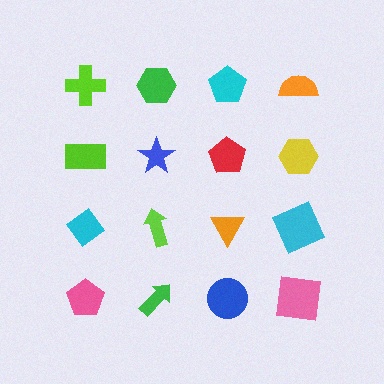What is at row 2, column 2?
A blue star.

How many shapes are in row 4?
4 shapes.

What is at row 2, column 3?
A red pentagon.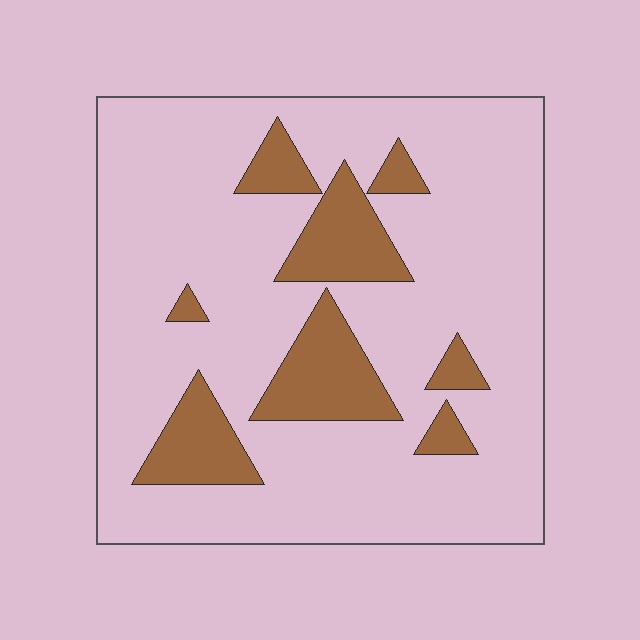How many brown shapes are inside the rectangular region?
8.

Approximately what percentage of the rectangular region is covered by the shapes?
Approximately 20%.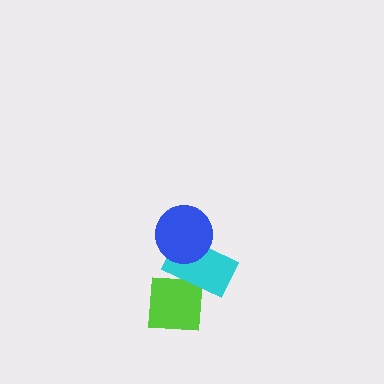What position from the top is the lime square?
The lime square is 3rd from the top.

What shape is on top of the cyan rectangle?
The blue circle is on top of the cyan rectangle.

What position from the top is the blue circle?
The blue circle is 1st from the top.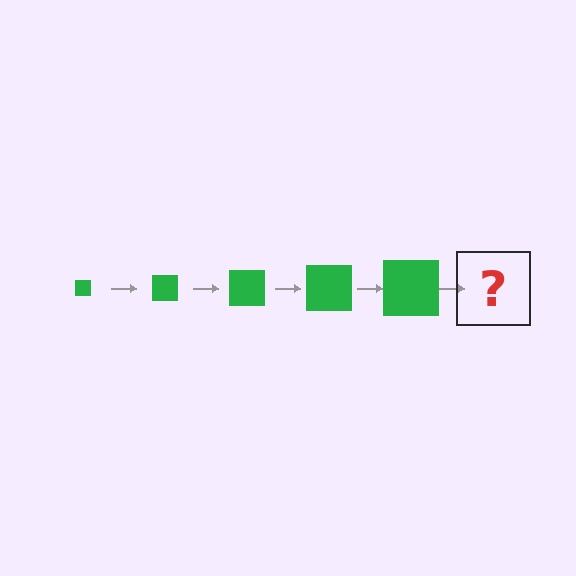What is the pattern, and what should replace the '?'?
The pattern is that the square gets progressively larger each step. The '?' should be a green square, larger than the previous one.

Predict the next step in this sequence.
The next step is a green square, larger than the previous one.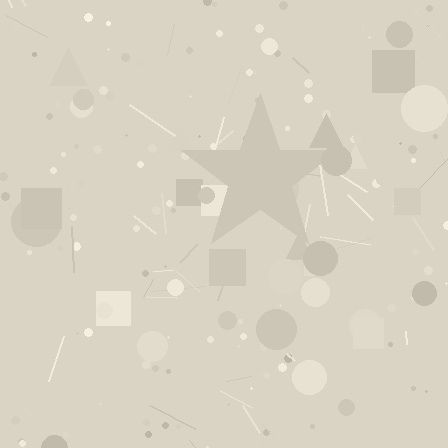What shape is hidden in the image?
A star is hidden in the image.